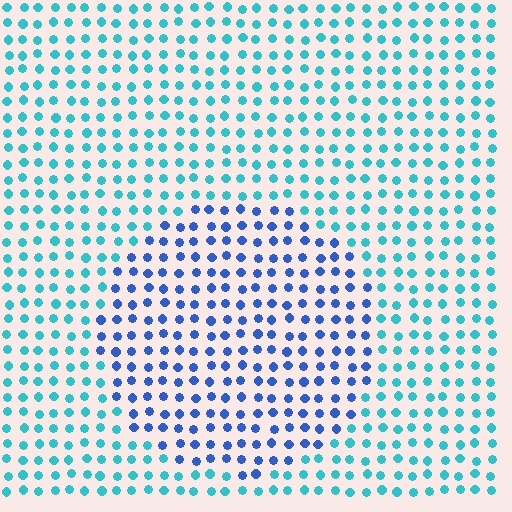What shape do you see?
I see a circle.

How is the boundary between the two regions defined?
The boundary is defined purely by a slight shift in hue (about 41 degrees). Spacing, size, and orientation are identical on both sides.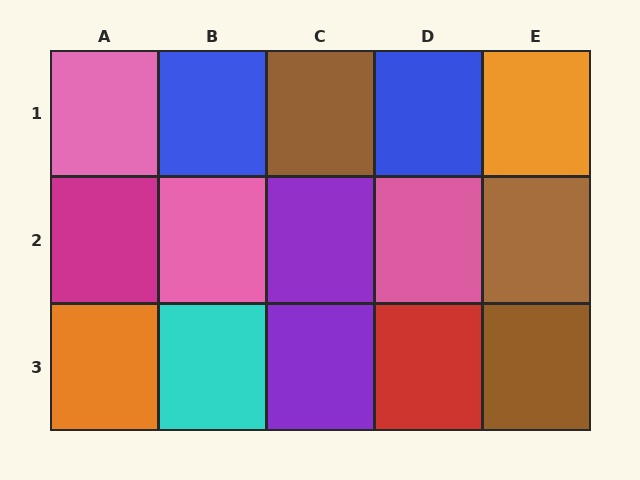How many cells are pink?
3 cells are pink.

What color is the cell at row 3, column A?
Orange.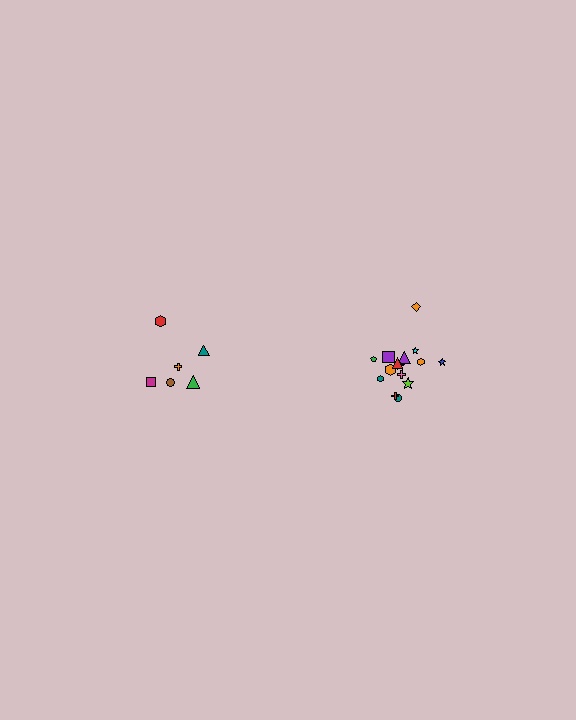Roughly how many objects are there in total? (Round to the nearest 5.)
Roughly 20 objects in total.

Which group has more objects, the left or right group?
The right group.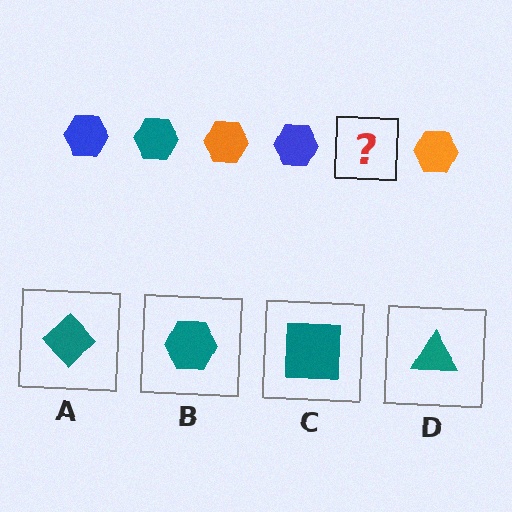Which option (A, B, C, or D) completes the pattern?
B.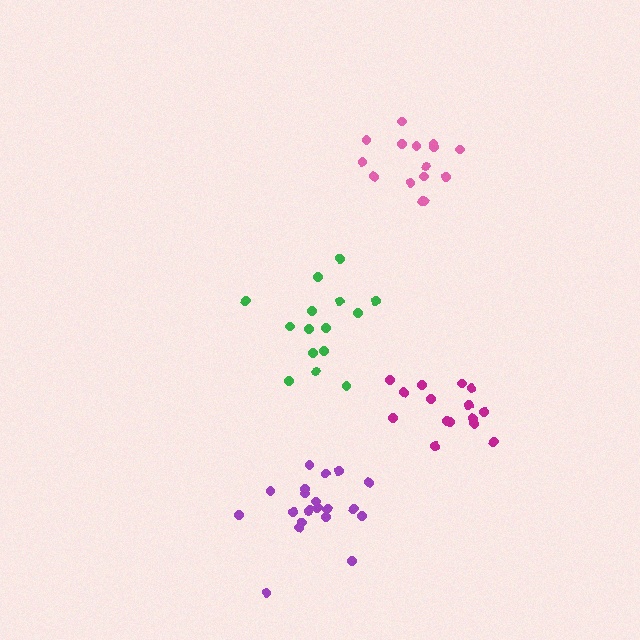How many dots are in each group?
Group 1: 15 dots, Group 2: 15 dots, Group 3: 16 dots, Group 4: 21 dots (67 total).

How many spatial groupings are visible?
There are 4 spatial groupings.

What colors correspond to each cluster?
The clusters are colored: green, pink, magenta, purple.